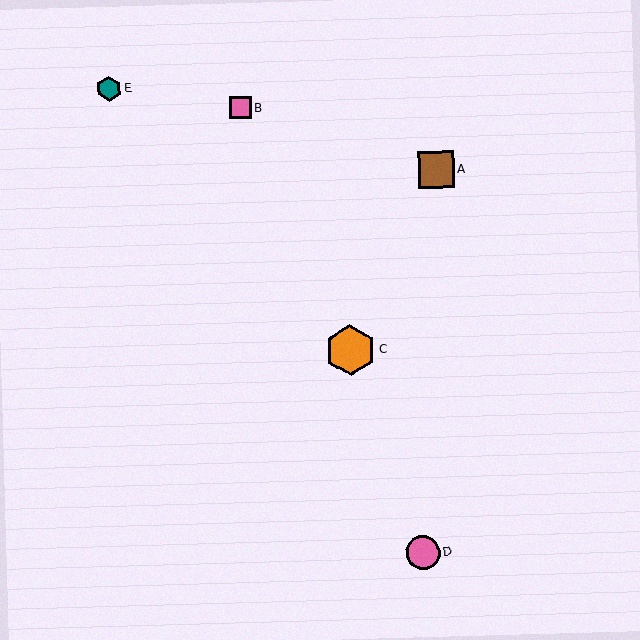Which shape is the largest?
The orange hexagon (labeled C) is the largest.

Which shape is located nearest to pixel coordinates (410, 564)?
The pink circle (labeled D) at (423, 553) is nearest to that location.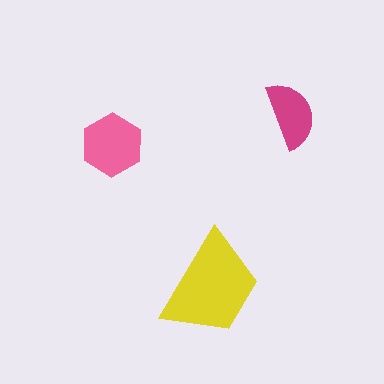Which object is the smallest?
The magenta semicircle.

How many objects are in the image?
There are 3 objects in the image.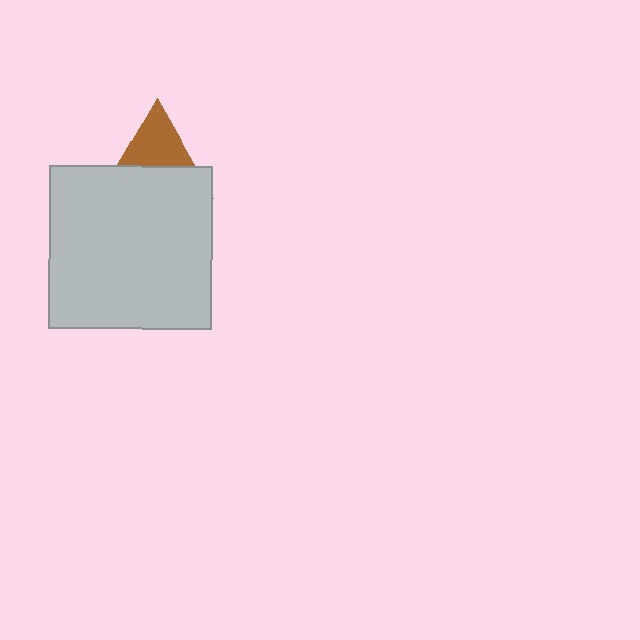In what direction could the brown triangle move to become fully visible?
The brown triangle could move up. That would shift it out from behind the light gray square entirely.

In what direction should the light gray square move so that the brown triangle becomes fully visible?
The light gray square should move down. That is the shortest direction to clear the overlap and leave the brown triangle fully visible.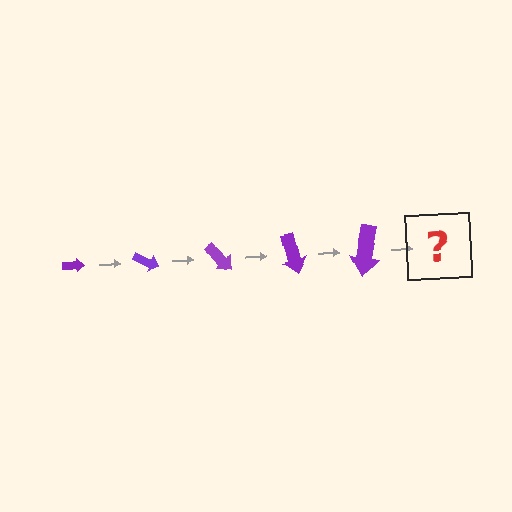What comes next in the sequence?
The next element should be an arrow, larger than the previous one and rotated 125 degrees from the start.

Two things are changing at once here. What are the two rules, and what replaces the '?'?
The two rules are that the arrow grows larger each step and it rotates 25 degrees each step. The '?' should be an arrow, larger than the previous one and rotated 125 degrees from the start.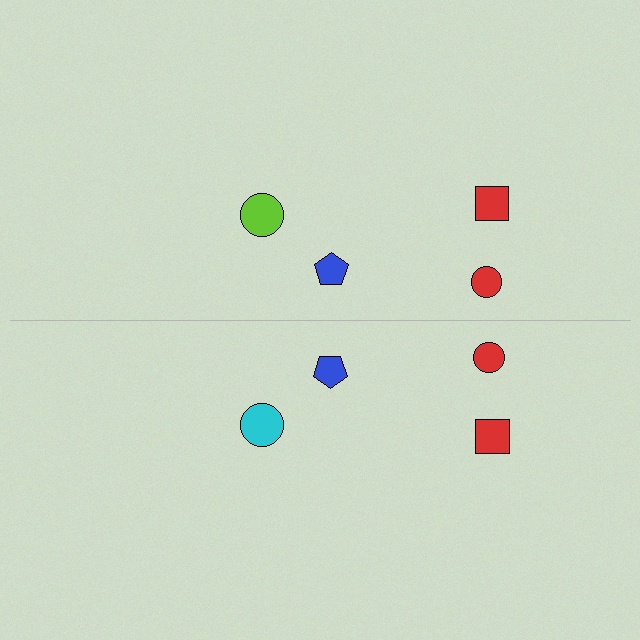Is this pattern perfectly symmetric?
No, the pattern is not perfectly symmetric. The cyan circle on the bottom side breaks the symmetry — its mirror counterpart is lime.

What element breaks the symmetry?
The cyan circle on the bottom side breaks the symmetry — its mirror counterpart is lime.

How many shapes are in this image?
There are 8 shapes in this image.